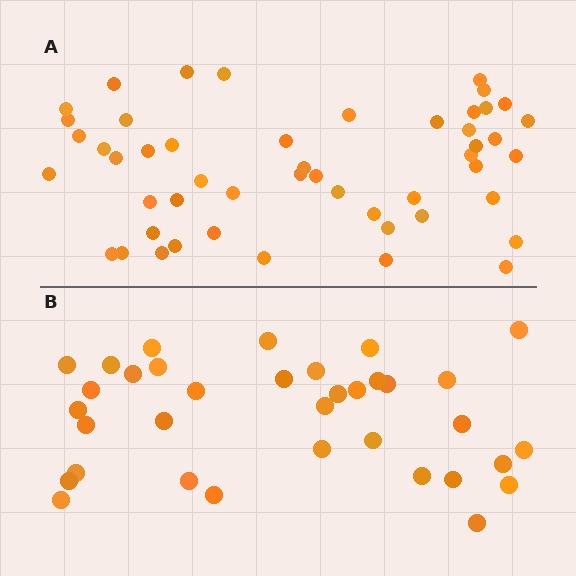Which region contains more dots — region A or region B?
Region A (the top region) has more dots.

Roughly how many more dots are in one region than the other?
Region A has approximately 15 more dots than region B.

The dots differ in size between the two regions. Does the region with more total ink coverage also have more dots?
No. Region B has more total ink coverage because its dots are larger, but region A actually contains more individual dots. Total area can be misleading — the number of items is what matters here.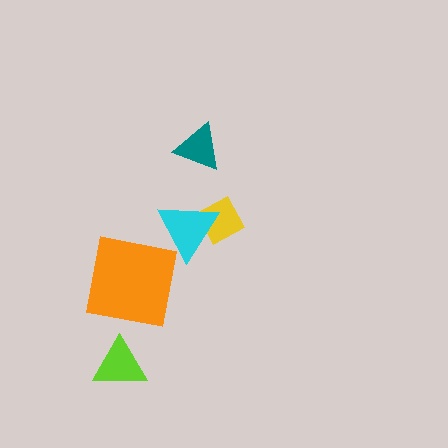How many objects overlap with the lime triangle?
0 objects overlap with the lime triangle.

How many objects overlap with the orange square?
0 objects overlap with the orange square.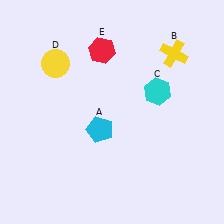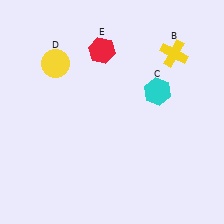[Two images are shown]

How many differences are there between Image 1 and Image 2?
There is 1 difference between the two images.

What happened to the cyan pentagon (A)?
The cyan pentagon (A) was removed in Image 2. It was in the bottom-left area of Image 1.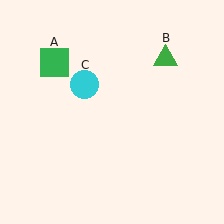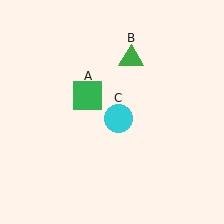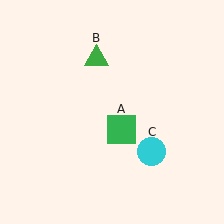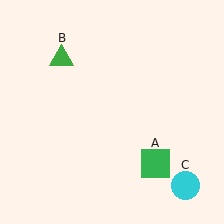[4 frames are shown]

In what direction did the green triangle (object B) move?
The green triangle (object B) moved left.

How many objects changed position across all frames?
3 objects changed position: green square (object A), green triangle (object B), cyan circle (object C).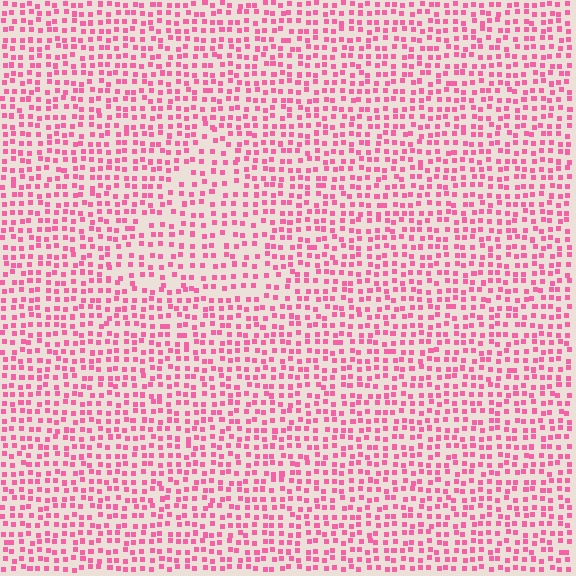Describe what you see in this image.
The image contains small pink elements arranged at two different densities. A triangle-shaped region is visible where the elements are less densely packed than the surrounding area.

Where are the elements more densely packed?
The elements are more densely packed outside the triangle boundary.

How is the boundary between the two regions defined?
The boundary is defined by a change in element density (approximately 1.4x ratio). All elements are the same color, size, and shape.